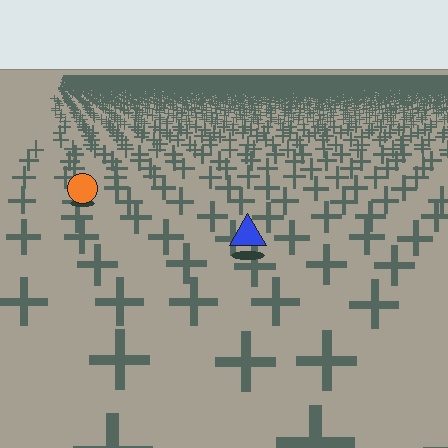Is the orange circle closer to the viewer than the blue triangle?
No. The blue triangle is closer — you can tell from the texture gradient: the ground texture is coarser near it.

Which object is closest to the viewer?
The blue triangle is closest. The texture marks near it are larger and more spread out.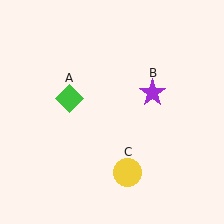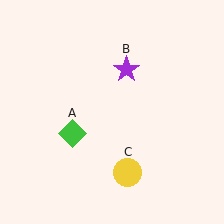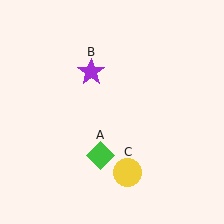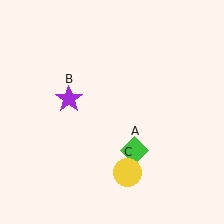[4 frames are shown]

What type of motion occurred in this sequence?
The green diamond (object A), purple star (object B) rotated counterclockwise around the center of the scene.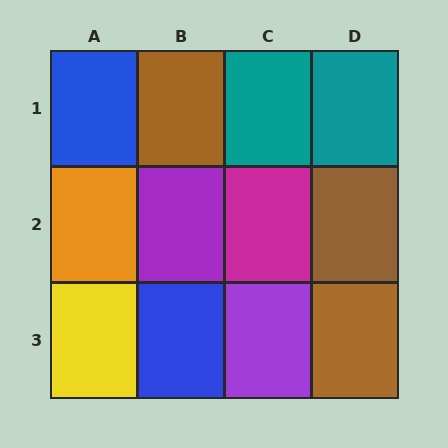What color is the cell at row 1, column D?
Teal.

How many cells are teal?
2 cells are teal.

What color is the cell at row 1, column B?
Brown.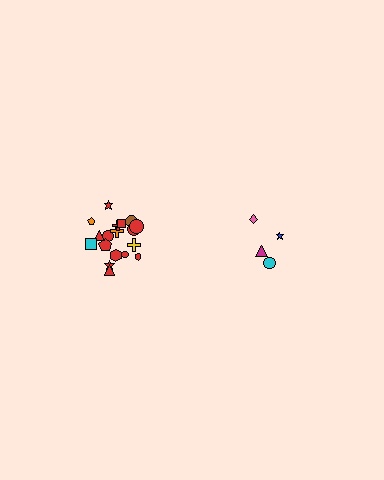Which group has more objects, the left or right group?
The left group.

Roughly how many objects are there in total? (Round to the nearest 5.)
Roughly 20 objects in total.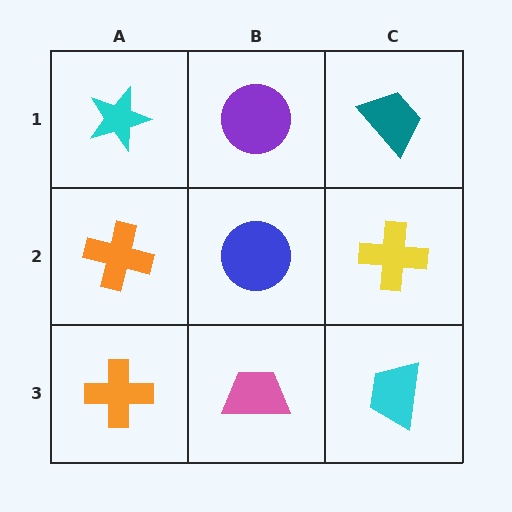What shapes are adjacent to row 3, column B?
A blue circle (row 2, column B), an orange cross (row 3, column A), a cyan trapezoid (row 3, column C).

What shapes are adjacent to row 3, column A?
An orange cross (row 2, column A), a pink trapezoid (row 3, column B).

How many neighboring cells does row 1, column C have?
2.